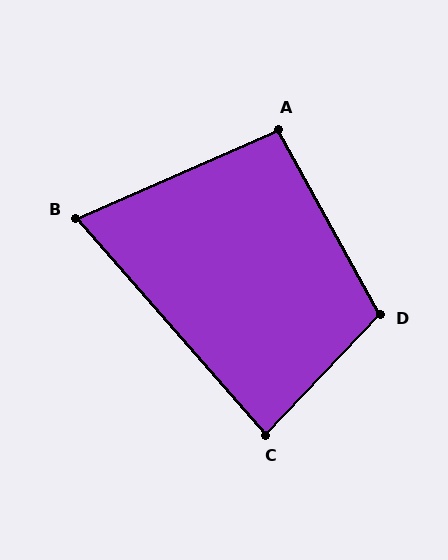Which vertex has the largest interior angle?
D, at approximately 107 degrees.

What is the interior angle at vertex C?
Approximately 85 degrees (acute).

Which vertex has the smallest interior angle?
B, at approximately 73 degrees.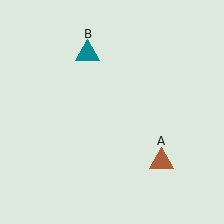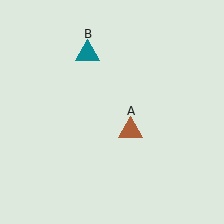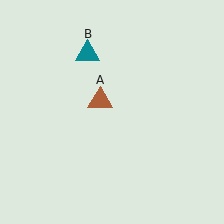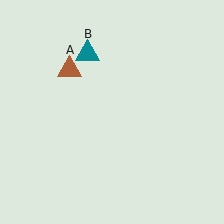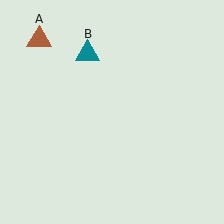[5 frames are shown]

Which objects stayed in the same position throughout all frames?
Teal triangle (object B) remained stationary.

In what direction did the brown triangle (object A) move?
The brown triangle (object A) moved up and to the left.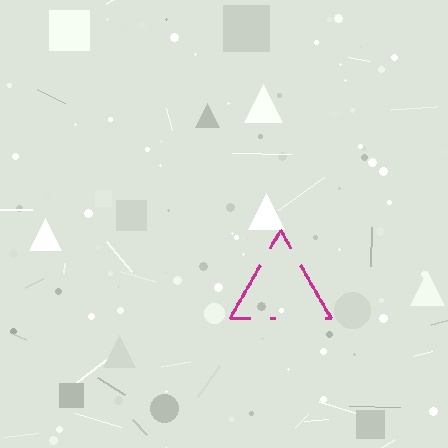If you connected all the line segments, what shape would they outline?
They would outline a triangle.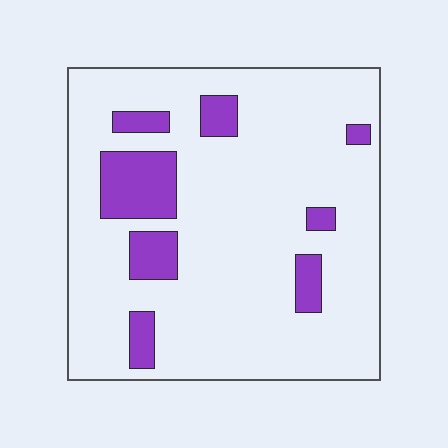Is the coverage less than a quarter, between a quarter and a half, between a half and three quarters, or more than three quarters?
Less than a quarter.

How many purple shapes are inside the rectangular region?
8.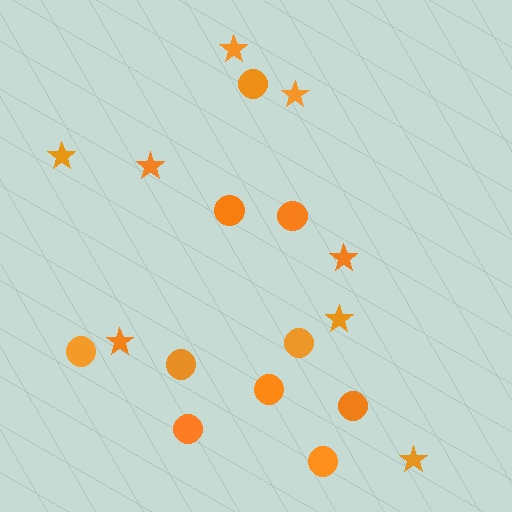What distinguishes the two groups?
There are 2 groups: one group of circles (10) and one group of stars (8).